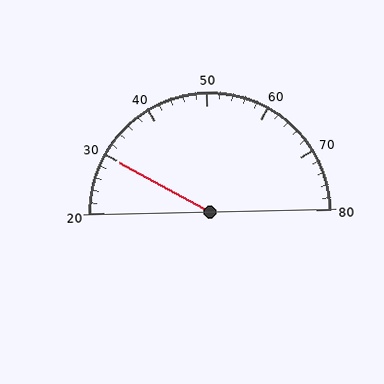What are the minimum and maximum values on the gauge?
The gauge ranges from 20 to 80.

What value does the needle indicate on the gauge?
The needle indicates approximately 30.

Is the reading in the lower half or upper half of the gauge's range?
The reading is in the lower half of the range (20 to 80).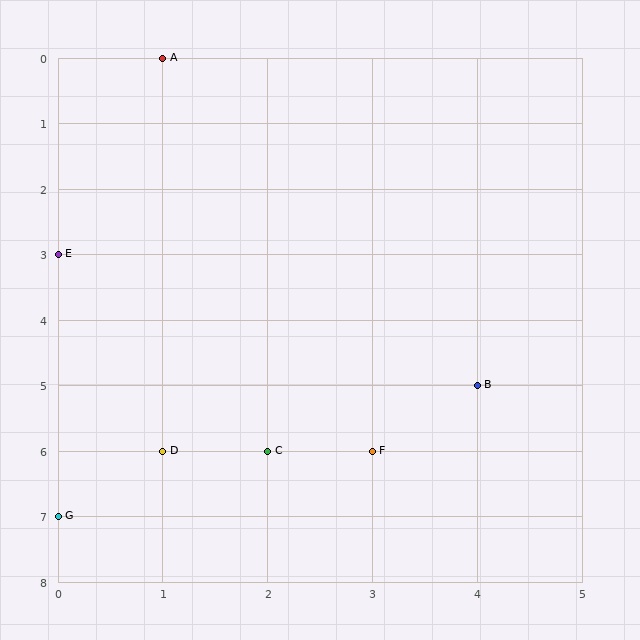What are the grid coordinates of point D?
Point D is at grid coordinates (1, 6).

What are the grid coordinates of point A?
Point A is at grid coordinates (1, 0).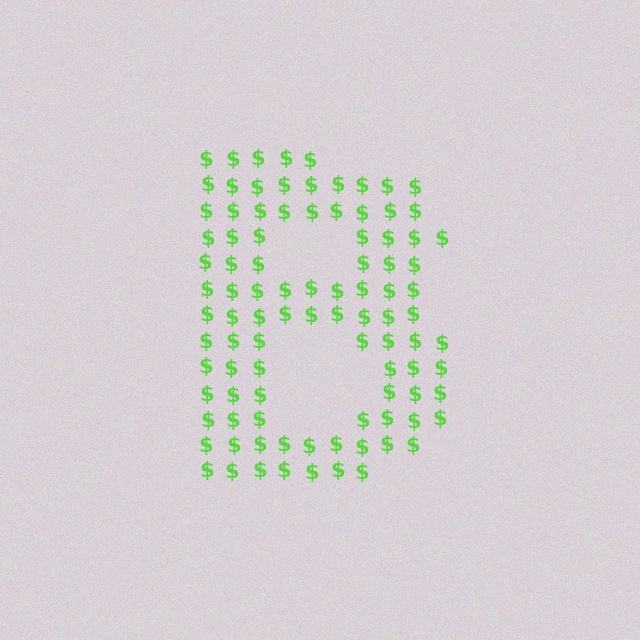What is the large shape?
The large shape is the letter B.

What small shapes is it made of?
It is made of small dollar signs.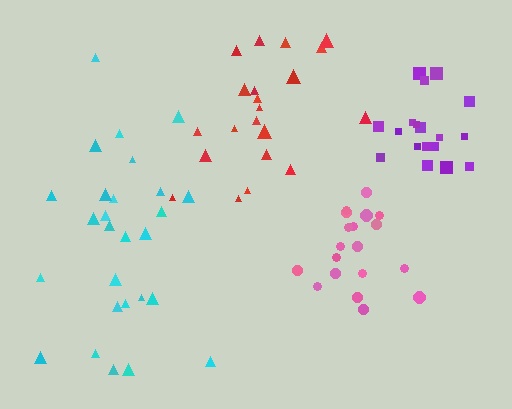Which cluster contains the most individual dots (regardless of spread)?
Cyan (27).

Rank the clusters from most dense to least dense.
purple, pink, red, cyan.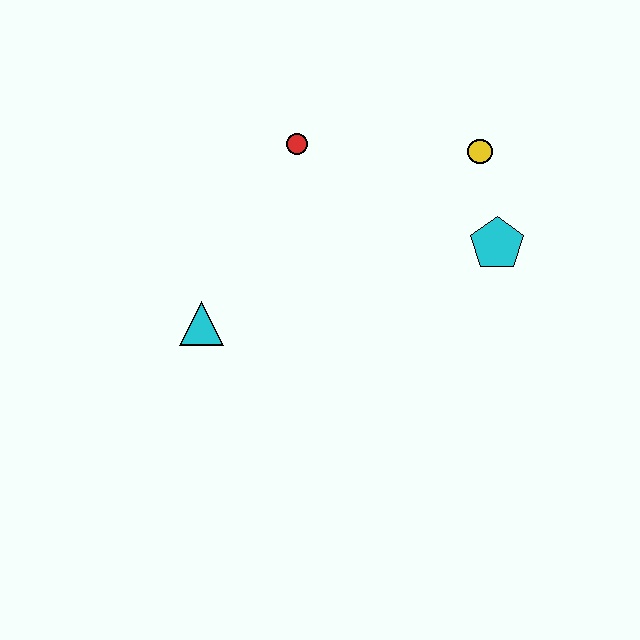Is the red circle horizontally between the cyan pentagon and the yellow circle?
No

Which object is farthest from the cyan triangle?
The yellow circle is farthest from the cyan triangle.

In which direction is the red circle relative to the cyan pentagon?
The red circle is to the left of the cyan pentagon.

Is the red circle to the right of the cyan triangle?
Yes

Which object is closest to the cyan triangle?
The red circle is closest to the cyan triangle.